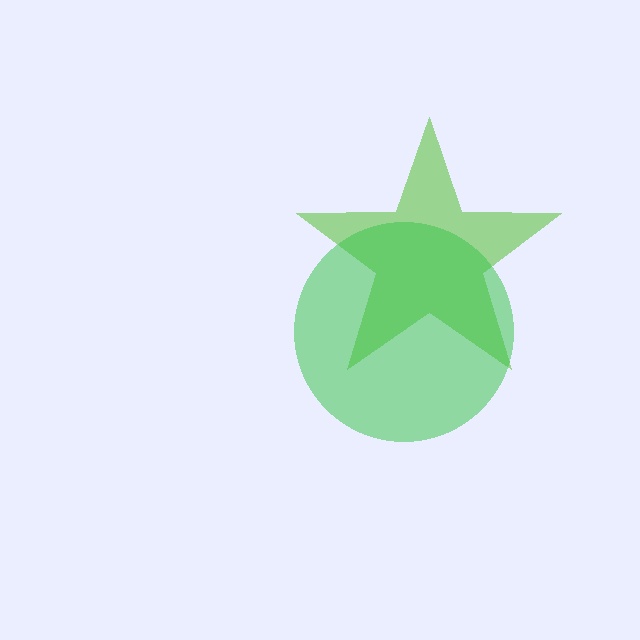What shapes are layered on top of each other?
The layered shapes are: a lime star, a green circle.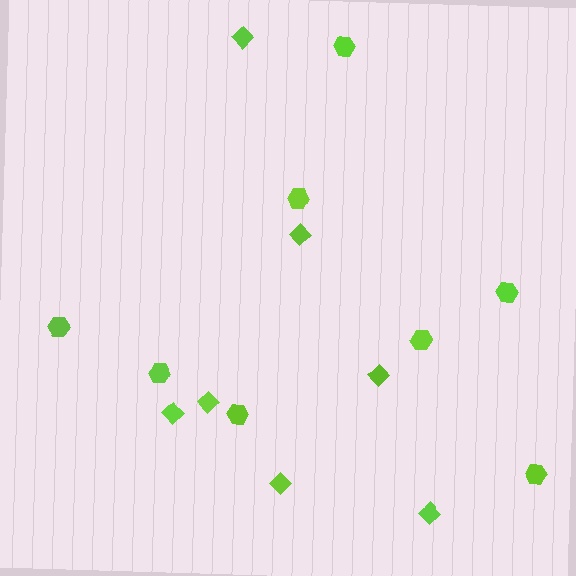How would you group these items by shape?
There are 2 groups: one group of diamonds (7) and one group of hexagons (8).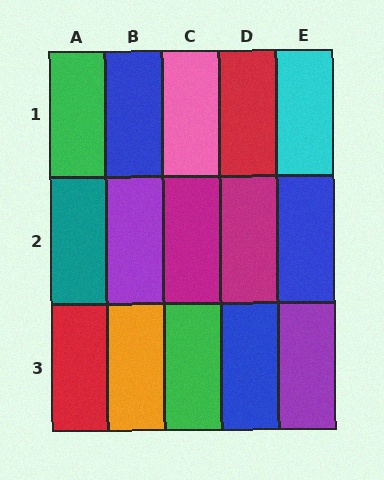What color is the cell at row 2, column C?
Magenta.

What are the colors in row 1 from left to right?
Green, blue, pink, red, cyan.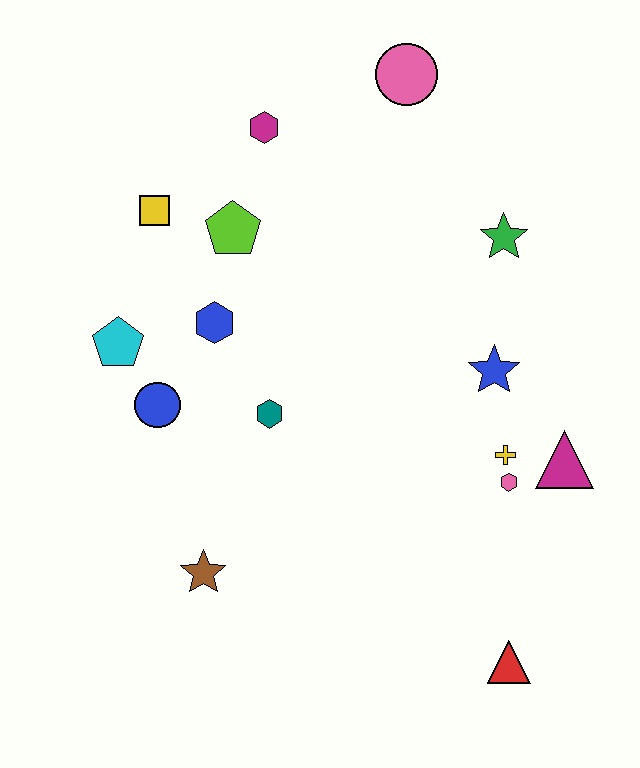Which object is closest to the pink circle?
The magenta hexagon is closest to the pink circle.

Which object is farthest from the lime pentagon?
The red triangle is farthest from the lime pentagon.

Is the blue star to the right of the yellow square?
Yes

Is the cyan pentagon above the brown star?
Yes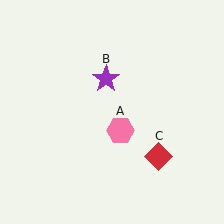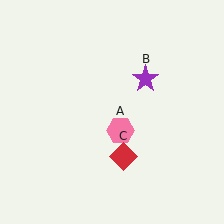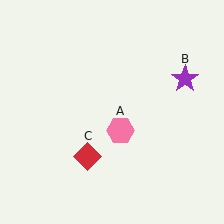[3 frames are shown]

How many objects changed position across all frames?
2 objects changed position: purple star (object B), red diamond (object C).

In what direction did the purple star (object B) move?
The purple star (object B) moved right.